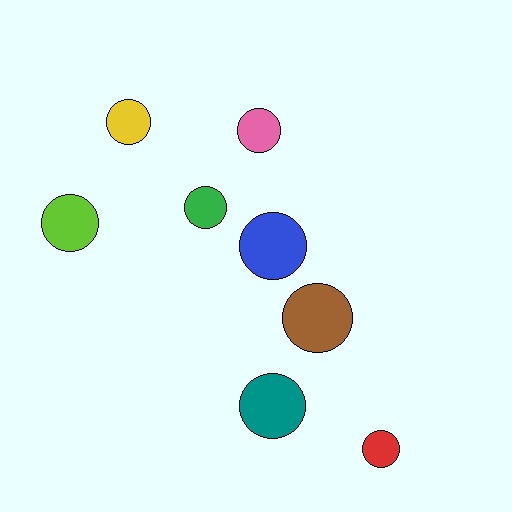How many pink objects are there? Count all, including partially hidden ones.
There is 1 pink object.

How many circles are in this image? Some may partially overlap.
There are 8 circles.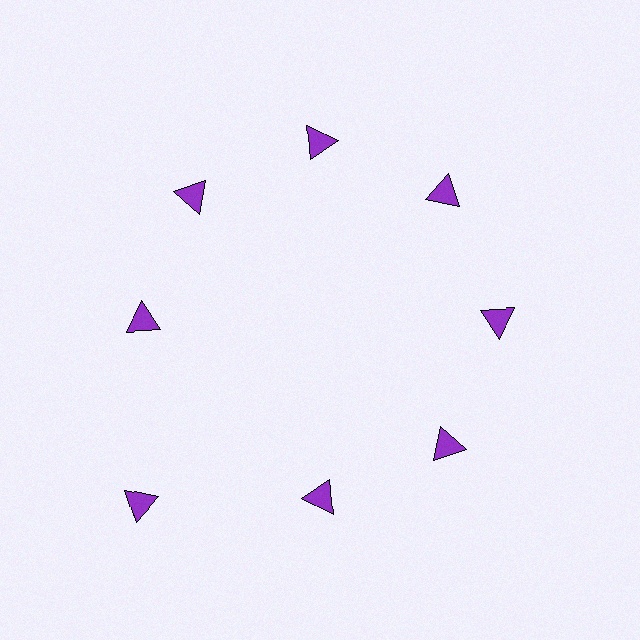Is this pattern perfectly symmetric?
No. The 8 purple triangles are arranged in a ring, but one element near the 8 o'clock position is pushed outward from the center, breaking the 8-fold rotational symmetry.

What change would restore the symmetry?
The symmetry would be restored by moving it inward, back onto the ring so that all 8 triangles sit at equal angles and equal distance from the center.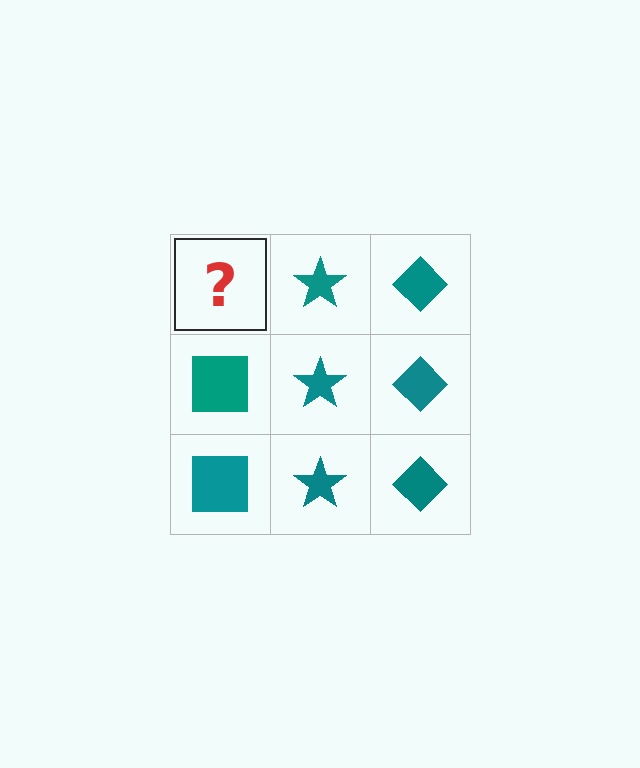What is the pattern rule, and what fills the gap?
The rule is that each column has a consistent shape. The gap should be filled with a teal square.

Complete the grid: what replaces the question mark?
The question mark should be replaced with a teal square.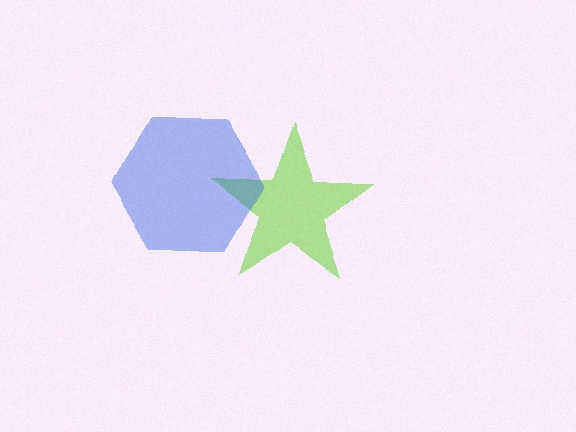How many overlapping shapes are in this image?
There are 2 overlapping shapes in the image.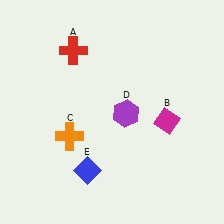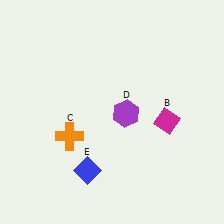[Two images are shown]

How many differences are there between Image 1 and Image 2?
There is 1 difference between the two images.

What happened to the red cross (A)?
The red cross (A) was removed in Image 2. It was in the top-left area of Image 1.